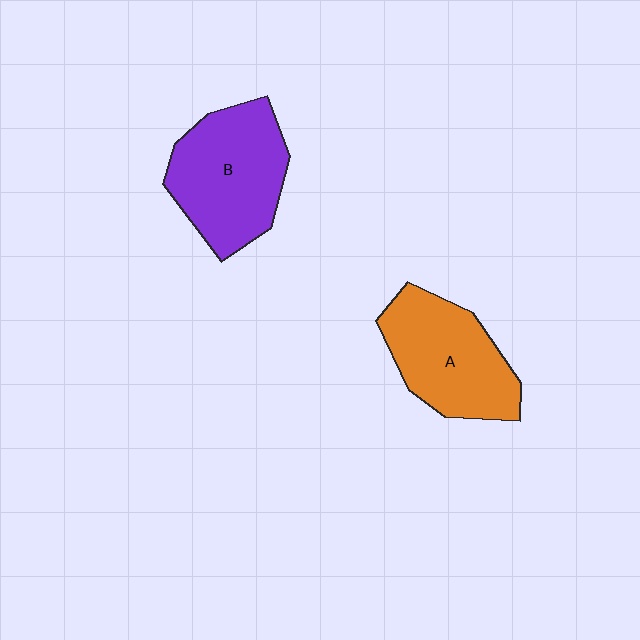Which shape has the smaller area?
Shape A (orange).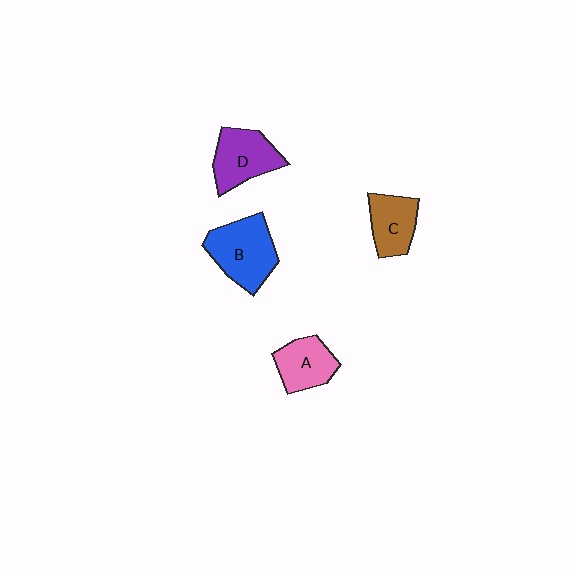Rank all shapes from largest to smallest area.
From largest to smallest: B (blue), D (purple), A (pink), C (brown).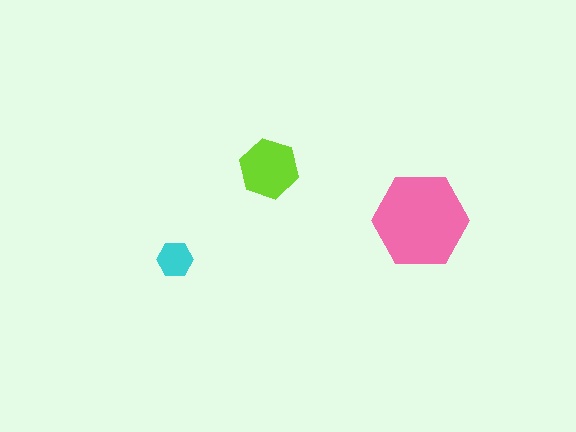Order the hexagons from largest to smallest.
the pink one, the lime one, the cyan one.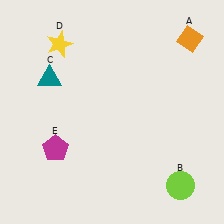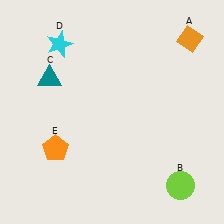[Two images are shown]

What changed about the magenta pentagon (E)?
In Image 1, E is magenta. In Image 2, it changed to orange.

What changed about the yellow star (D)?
In Image 1, D is yellow. In Image 2, it changed to cyan.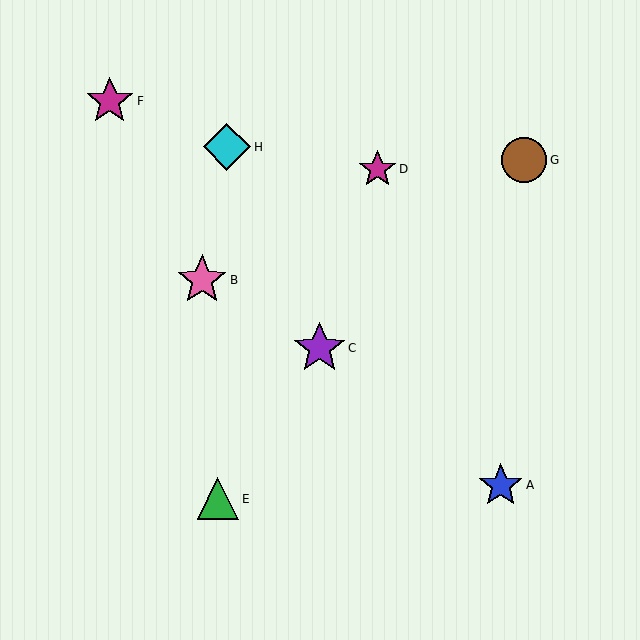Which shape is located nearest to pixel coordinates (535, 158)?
The brown circle (labeled G) at (524, 160) is nearest to that location.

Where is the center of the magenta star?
The center of the magenta star is at (110, 101).